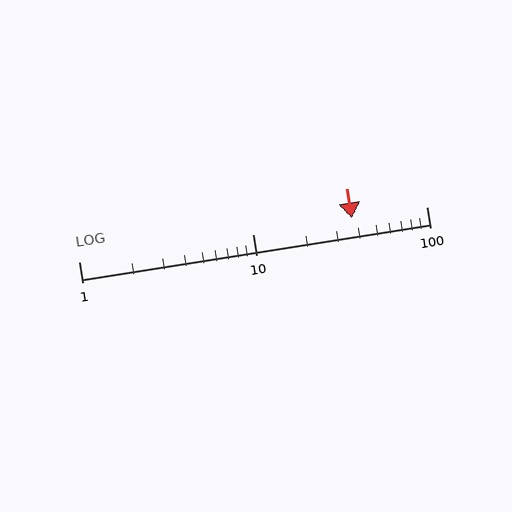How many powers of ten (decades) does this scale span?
The scale spans 2 decades, from 1 to 100.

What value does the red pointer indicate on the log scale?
The pointer indicates approximately 37.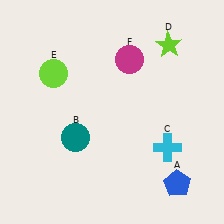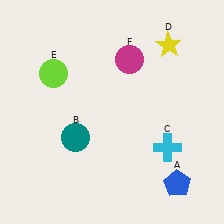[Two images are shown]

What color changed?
The star (D) changed from lime in Image 1 to yellow in Image 2.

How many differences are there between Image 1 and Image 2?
There is 1 difference between the two images.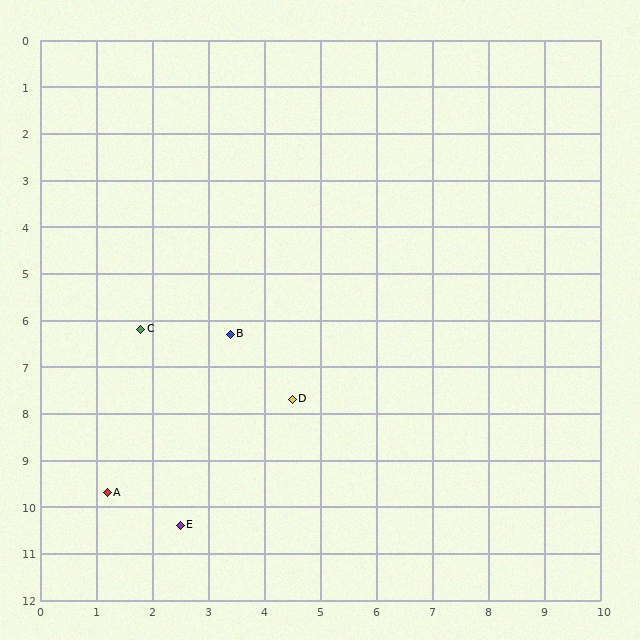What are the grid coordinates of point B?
Point B is at approximately (3.4, 6.3).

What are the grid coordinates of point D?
Point D is at approximately (4.5, 7.7).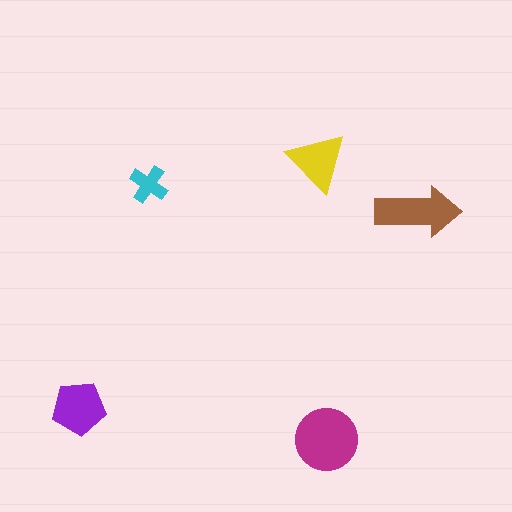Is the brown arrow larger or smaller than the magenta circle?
Smaller.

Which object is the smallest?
The cyan cross.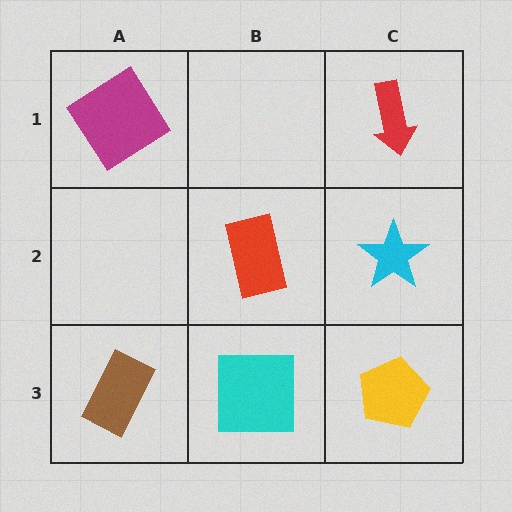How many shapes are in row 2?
2 shapes.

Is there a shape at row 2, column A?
No, that cell is empty.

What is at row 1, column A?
A magenta diamond.